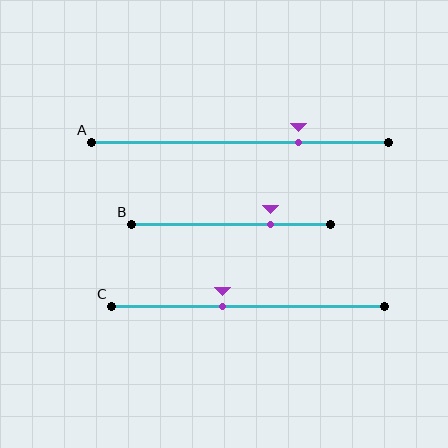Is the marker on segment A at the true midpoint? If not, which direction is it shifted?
No, the marker on segment A is shifted to the right by about 20% of the segment length.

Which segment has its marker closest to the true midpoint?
Segment C has its marker closest to the true midpoint.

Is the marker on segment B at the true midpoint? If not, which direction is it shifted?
No, the marker on segment B is shifted to the right by about 20% of the segment length.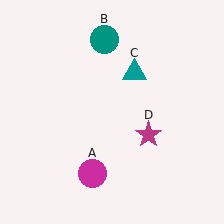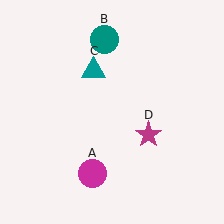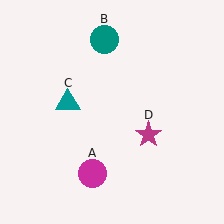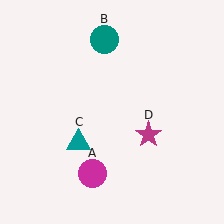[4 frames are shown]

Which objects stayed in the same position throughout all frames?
Magenta circle (object A) and teal circle (object B) and magenta star (object D) remained stationary.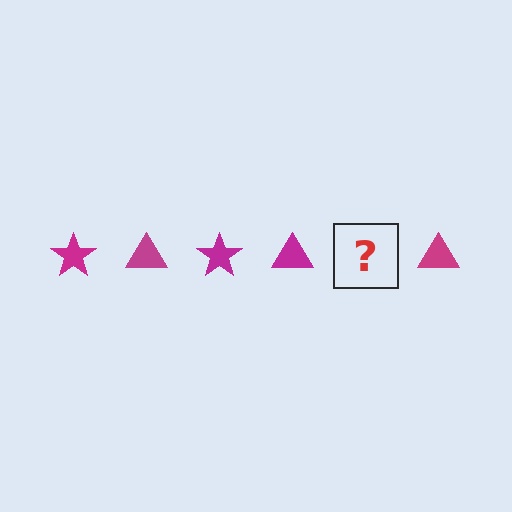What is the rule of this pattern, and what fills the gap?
The rule is that the pattern cycles through star, triangle shapes in magenta. The gap should be filled with a magenta star.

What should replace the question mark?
The question mark should be replaced with a magenta star.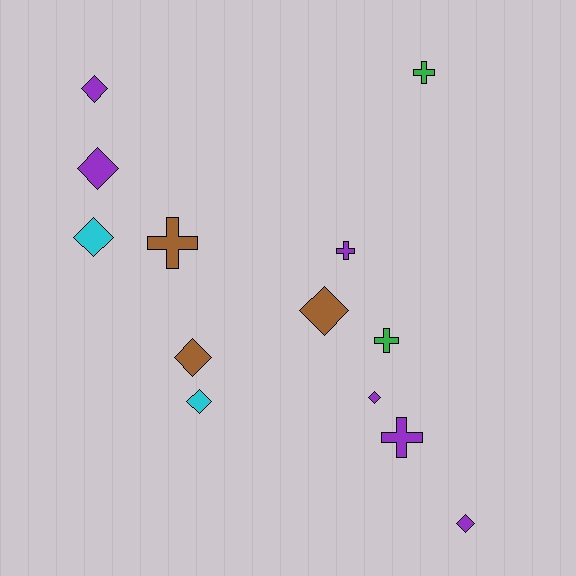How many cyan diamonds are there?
There are 2 cyan diamonds.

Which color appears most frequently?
Purple, with 6 objects.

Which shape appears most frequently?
Diamond, with 8 objects.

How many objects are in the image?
There are 13 objects.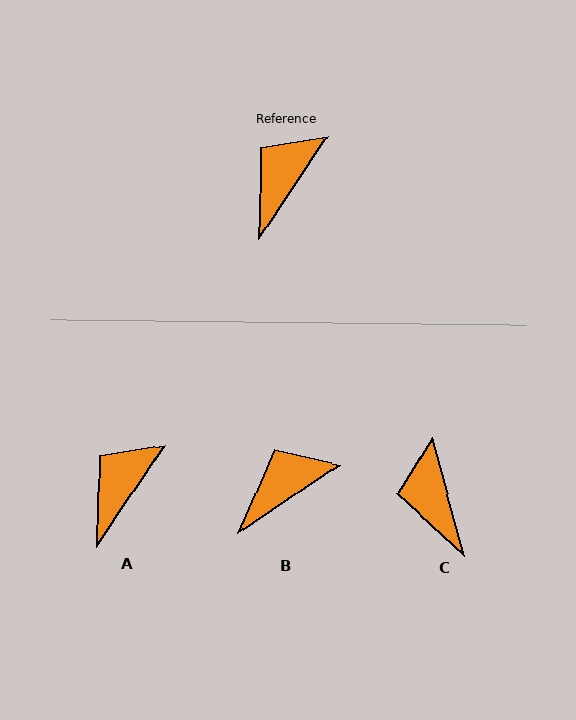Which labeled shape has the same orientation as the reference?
A.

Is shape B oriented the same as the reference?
No, it is off by about 22 degrees.